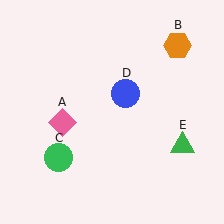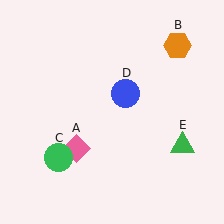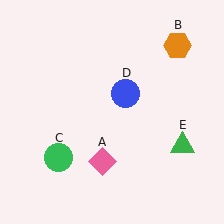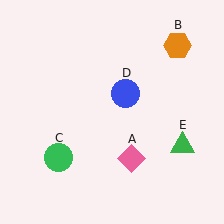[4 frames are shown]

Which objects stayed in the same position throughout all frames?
Orange hexagon (object B) and green circle (object C) and blue circle (object D) and green triangle (object E) remained stationary.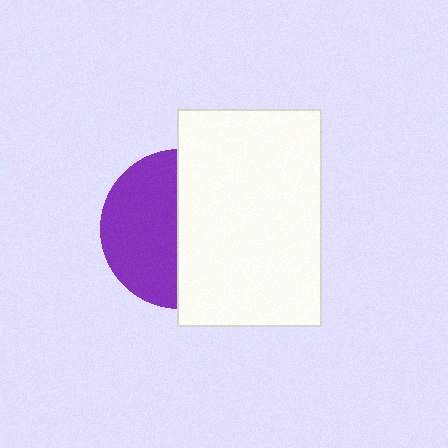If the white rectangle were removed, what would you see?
You would see the complete purple circle.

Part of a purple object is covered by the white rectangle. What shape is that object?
It is a circle.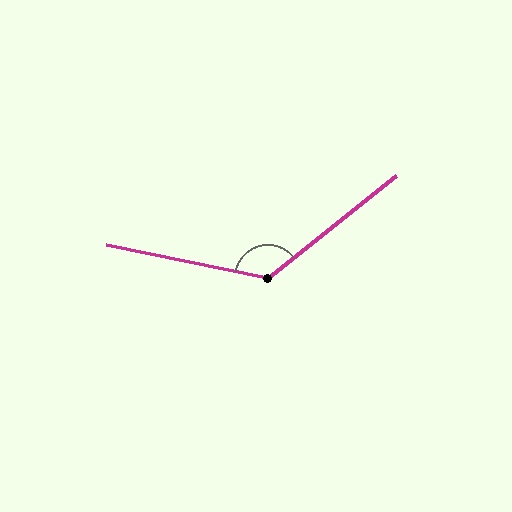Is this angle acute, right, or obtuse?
It is obtuse.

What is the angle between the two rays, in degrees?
Approximately 130 degrees.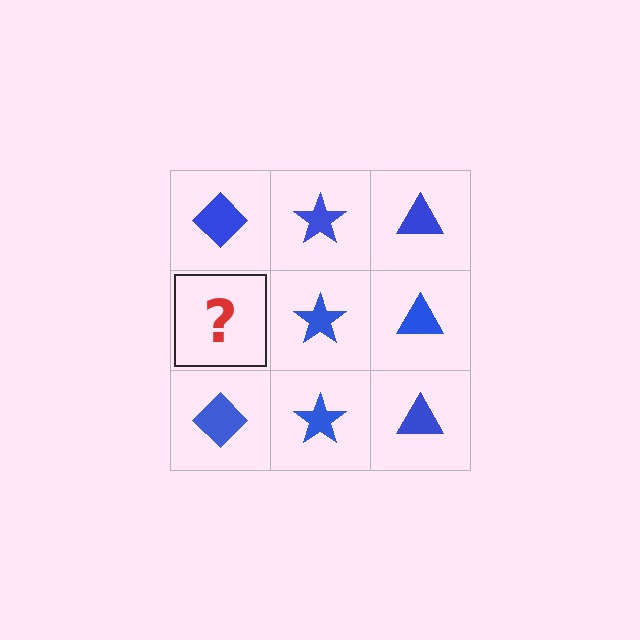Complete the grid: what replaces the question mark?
The question mark should be replaced with a blue diamond.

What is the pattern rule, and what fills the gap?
The rule is that each column has a consistent shape. The gap should be filled with a blue diamond.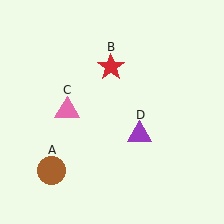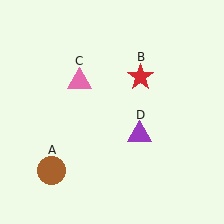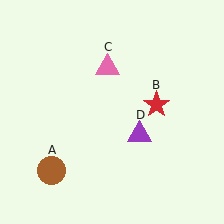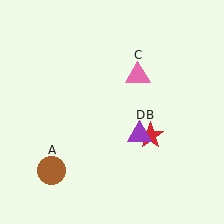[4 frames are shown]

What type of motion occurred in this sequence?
The red star (object B), pink triangle (object C) rotated clockwise around the center of the scene.